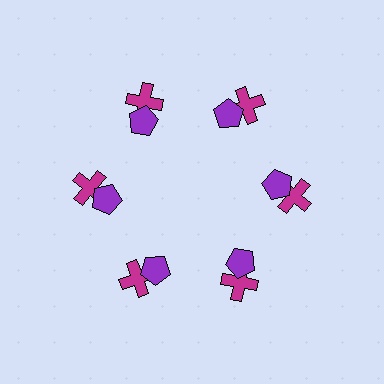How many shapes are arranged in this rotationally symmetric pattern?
There are 12 shapes, arranged in 6 groups of 2.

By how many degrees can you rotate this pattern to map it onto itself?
The pattern maps onto itself every 60 degrees of rotation.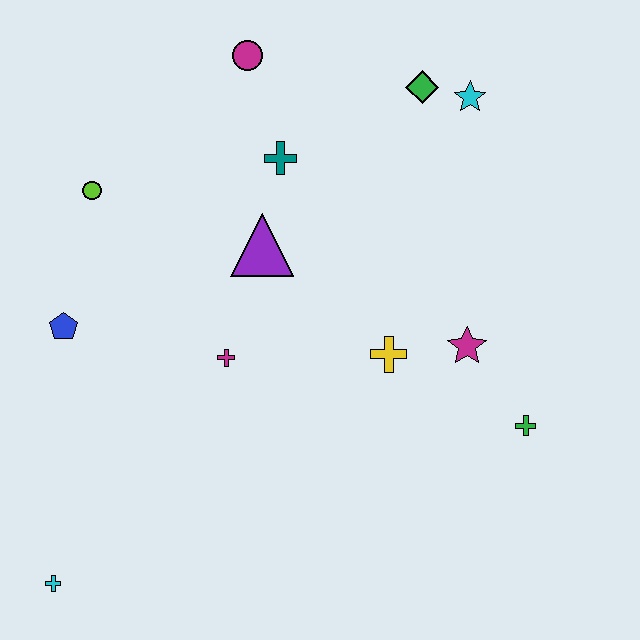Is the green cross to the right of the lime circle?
Yes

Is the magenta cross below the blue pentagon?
Yes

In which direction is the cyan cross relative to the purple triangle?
The cyan cross is below the purple triangle.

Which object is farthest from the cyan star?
The cyan cross is farthest from the cyan star.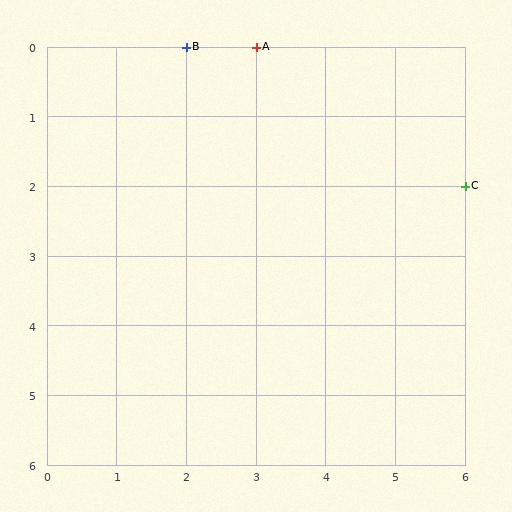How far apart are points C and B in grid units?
Points C and B are 4 columns and 2 rows apart (about 4.5 grid units diagonally).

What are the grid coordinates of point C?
Point C is at grid coordinates (6, 2).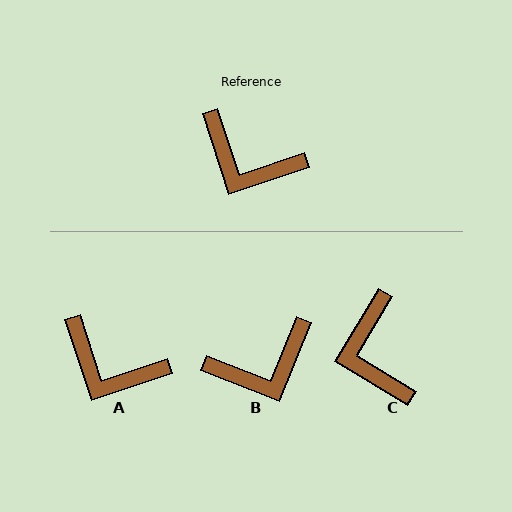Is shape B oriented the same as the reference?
No, it is off by about 50 degrees.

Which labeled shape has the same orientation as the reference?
A.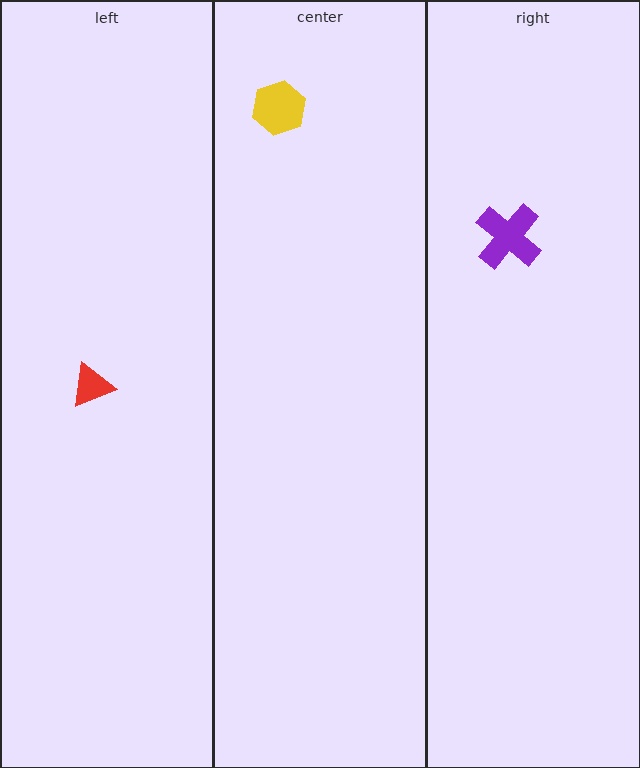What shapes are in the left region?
The red triangle.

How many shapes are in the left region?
1.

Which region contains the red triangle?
The left region.